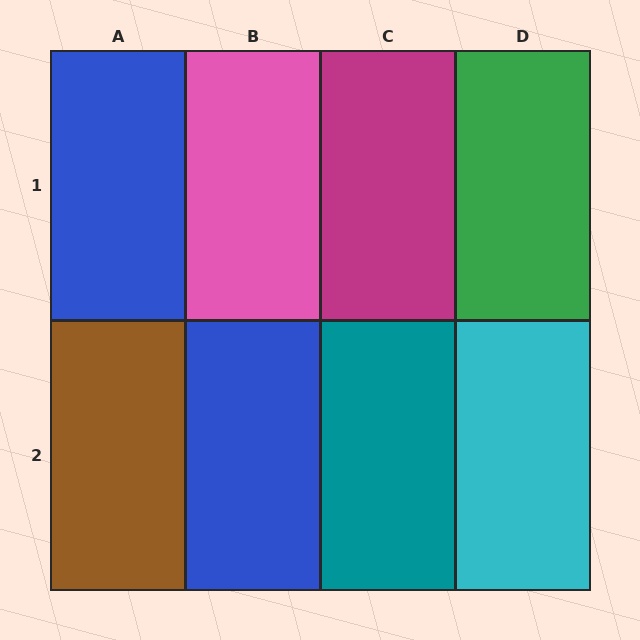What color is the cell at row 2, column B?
Blue.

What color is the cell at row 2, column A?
Brown.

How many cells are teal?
1 cell is teal.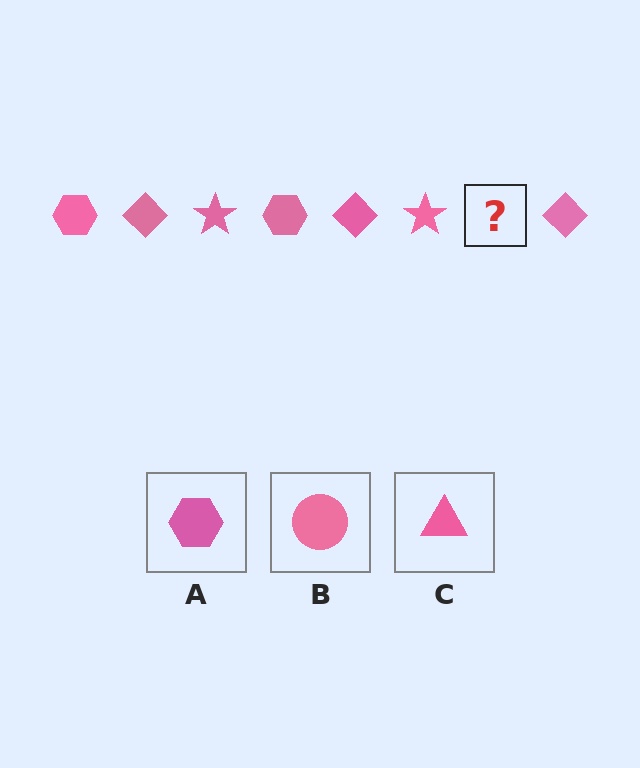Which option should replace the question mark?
Option A.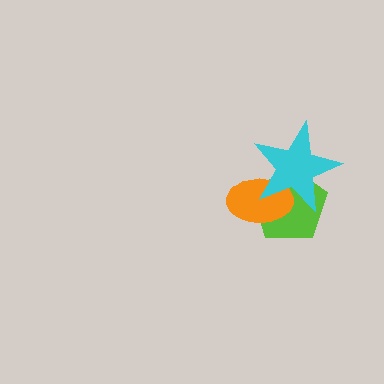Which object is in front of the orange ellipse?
The cyan star is in front of the orange ellipse.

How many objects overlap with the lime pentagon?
2 objects overlap with the lime pentagon.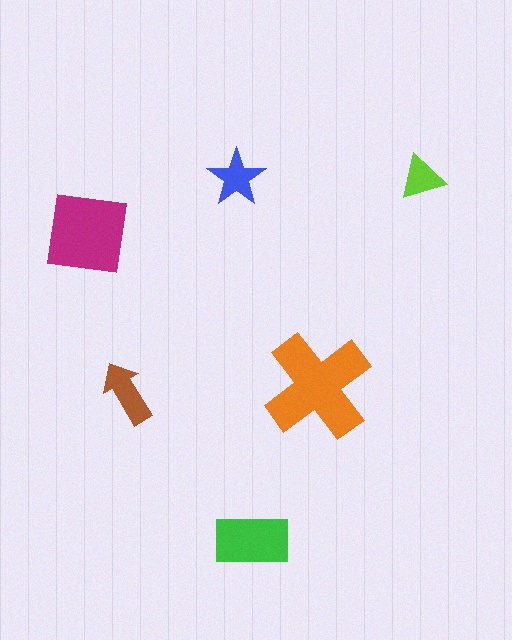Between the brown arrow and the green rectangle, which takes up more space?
The green rectangle.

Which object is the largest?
The orange cross.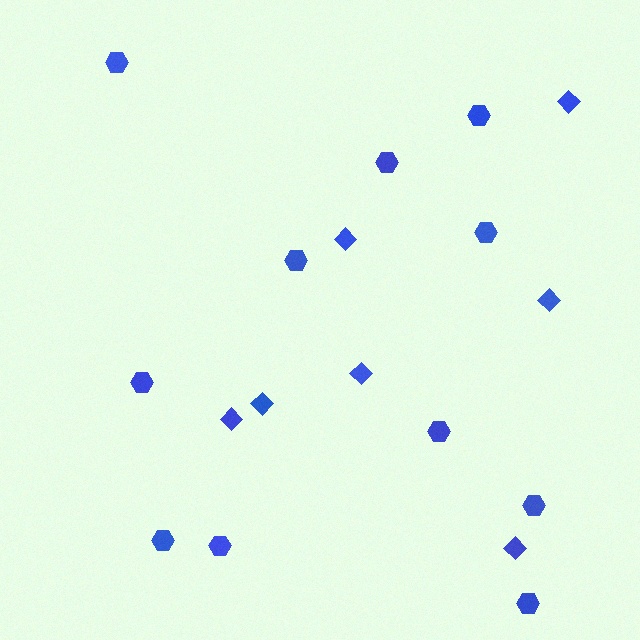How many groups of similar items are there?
There are 2 groups: one group of diamonds (7) and one group of hexagons (11).